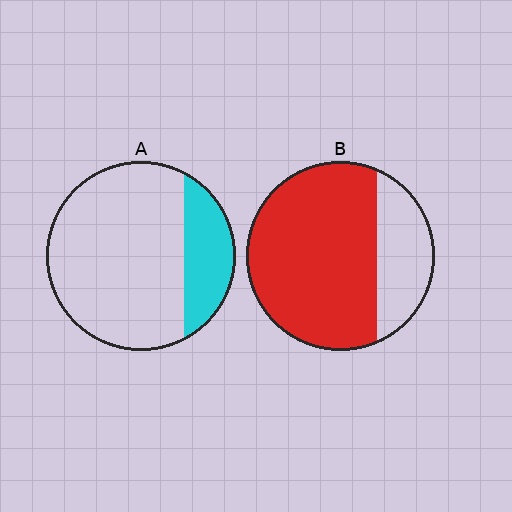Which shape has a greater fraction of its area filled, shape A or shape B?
Shape B.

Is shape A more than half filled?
No.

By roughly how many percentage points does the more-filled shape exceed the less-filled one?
By roughly 50 percentage points (B over A).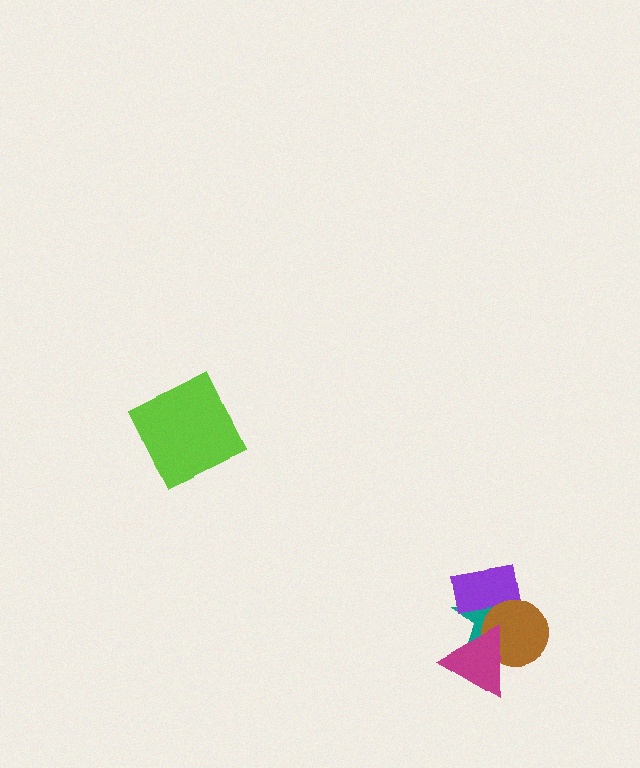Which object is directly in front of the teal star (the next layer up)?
The purple rectangle is directly in front of the teal star.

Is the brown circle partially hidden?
Yes, it is partially covered by another shape.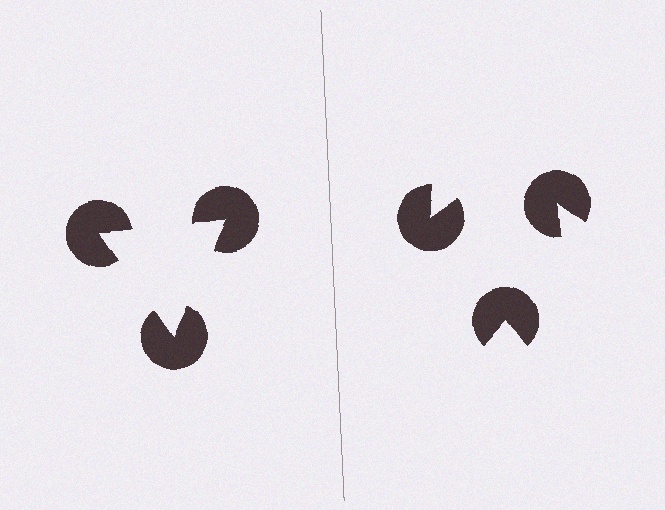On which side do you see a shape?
An illusory triangle appears on the left side. On the right side the wedge cuts are rotated, so no coherent shape forms.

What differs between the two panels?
The pac-man discs are positioned identically on both sides; only the wedge orientations differ. On the left they align to a triangle; on the right they are misaligned.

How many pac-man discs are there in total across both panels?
6 — 3 on each side.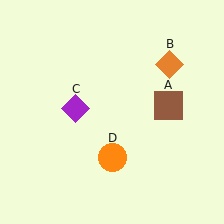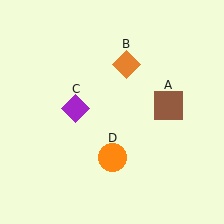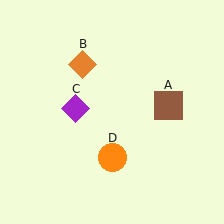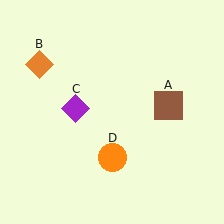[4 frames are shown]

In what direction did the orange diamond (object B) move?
The orange diamond (object B) moved left.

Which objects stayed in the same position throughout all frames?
Brown square (object A) and purple diamond (object C) and orange circle (object D) remained stationary.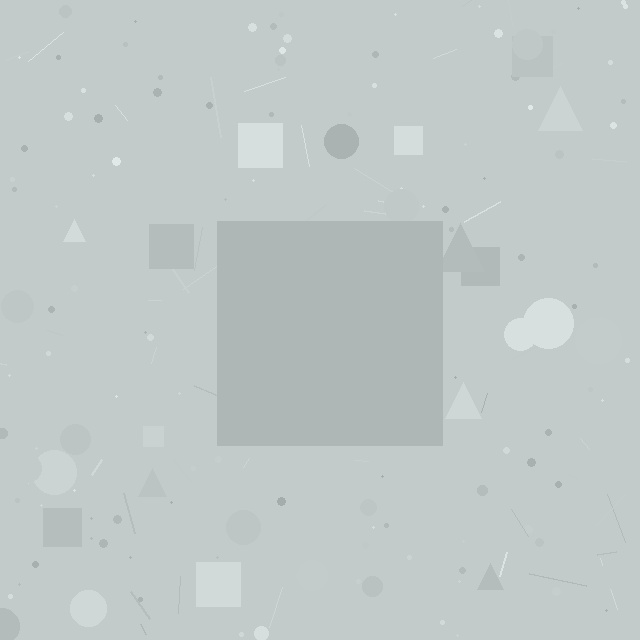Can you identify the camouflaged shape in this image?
The camouflaged shape is a square.